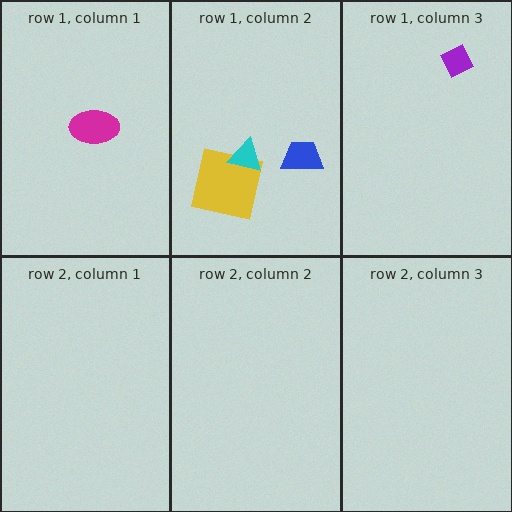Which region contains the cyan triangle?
The row 1, column 2 region.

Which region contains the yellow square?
The row 1, column 2 region.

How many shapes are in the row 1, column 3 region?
1.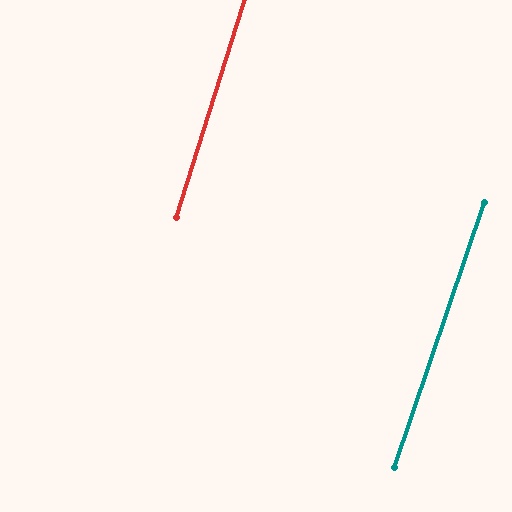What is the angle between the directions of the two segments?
Approximately 1 degree.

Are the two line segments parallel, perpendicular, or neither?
Parallel — their directions differ by only 1.2°.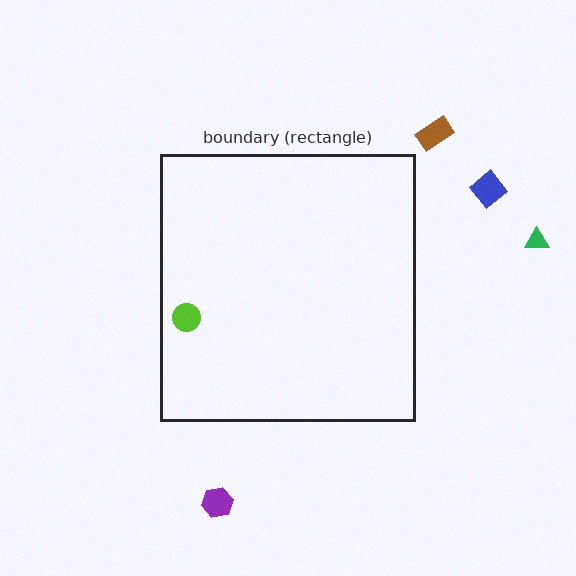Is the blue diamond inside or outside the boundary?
Outside.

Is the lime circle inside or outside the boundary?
Inside.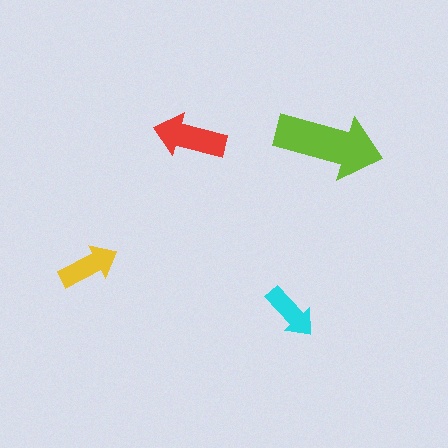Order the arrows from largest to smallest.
the lime one, the red one, the yellow one, the cyan one.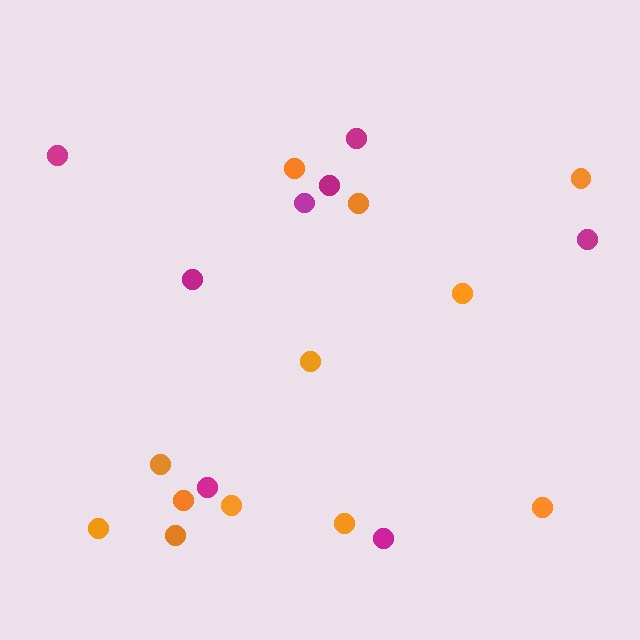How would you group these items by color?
There are 2 groups: one group of magenta circles (8) and one group of orange circles (12).